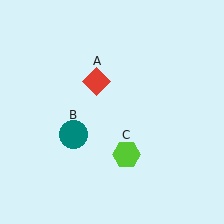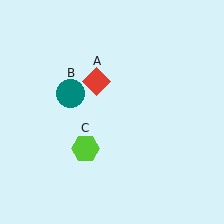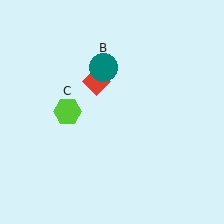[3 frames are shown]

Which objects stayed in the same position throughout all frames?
Red diamond (object A) remained stationary.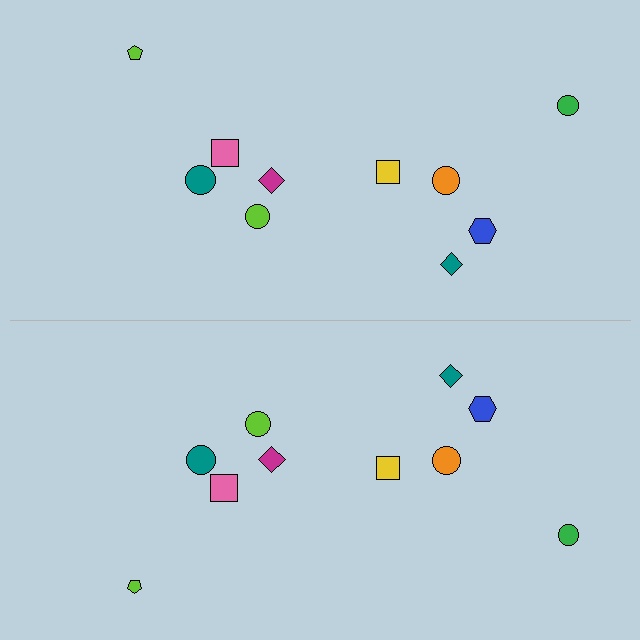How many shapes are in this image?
There are 20 shapes in this image.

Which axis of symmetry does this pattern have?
The pattern has a horizontal axis of symmetry running through the center of the image.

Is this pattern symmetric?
Yes, this pattern has bilateral (reflection) symmetry.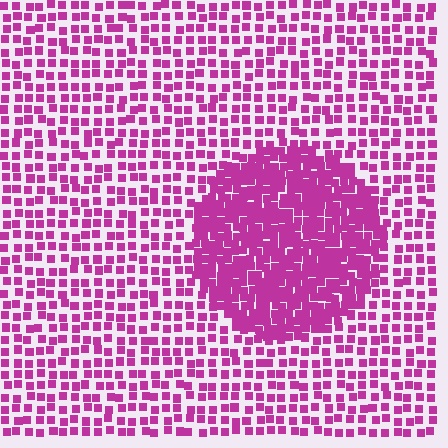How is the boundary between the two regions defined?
The boundary is defined by a change in element density (approximately 2.2x ratio). All elements are the same color, size, and shape.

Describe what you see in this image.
The image contains small magenta elements arranged at two different densities. A circle-shaped region is visible where the elements are more densely packed than the surrounding area.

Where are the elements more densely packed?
The elements are more densely packed inside the circle boundary.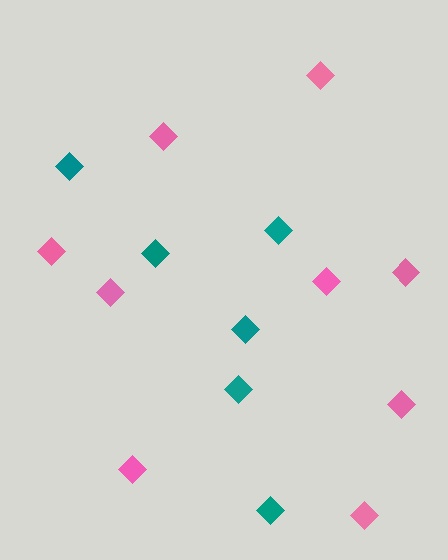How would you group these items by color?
There are 2 groups: one group of teal diamonds (6) and one group of pink diamonds (9).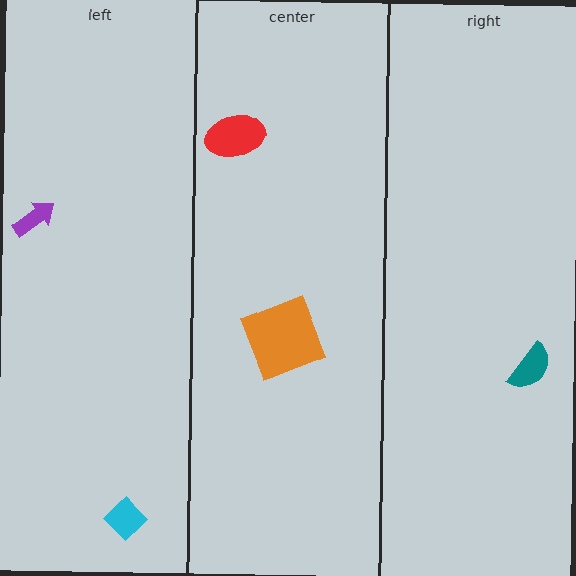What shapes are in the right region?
The teal semicircle.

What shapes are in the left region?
The cyan diamond, the purple arrow.